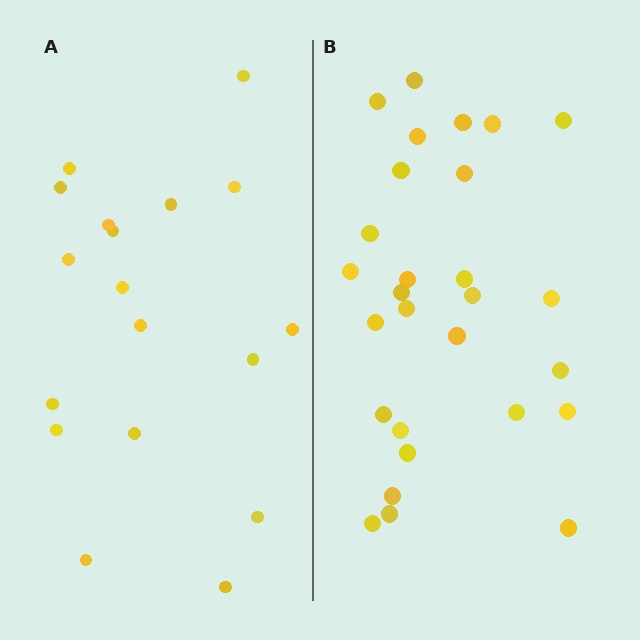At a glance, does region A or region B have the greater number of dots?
Region B (the right region) has more dots.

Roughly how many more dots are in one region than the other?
Region B has roughly 10 or so more dots than region A.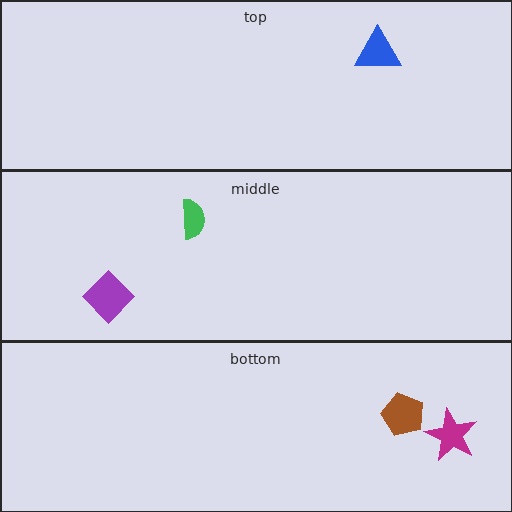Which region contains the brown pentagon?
The bottom region.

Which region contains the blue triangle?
The top region.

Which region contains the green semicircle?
The middle region.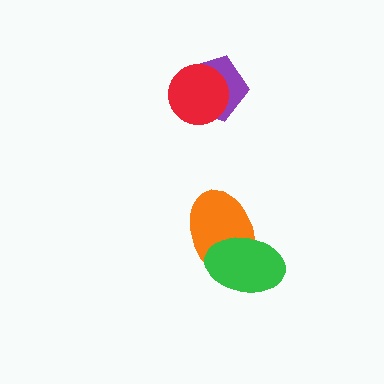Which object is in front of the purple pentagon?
The red circle is in front of the purple pentagon.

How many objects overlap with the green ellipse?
1 object overlaps with the green ellipse.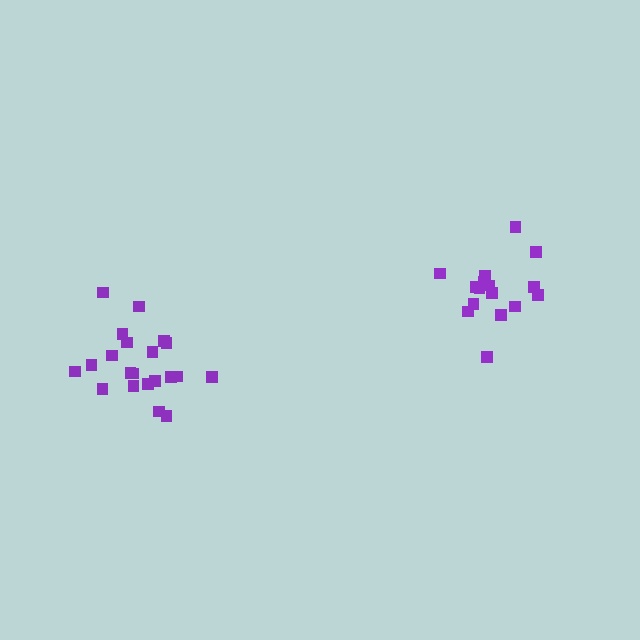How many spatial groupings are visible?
There are 2 spatial groupings.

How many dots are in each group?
Group 1: 17 dots, Group 2: 21 dots (38 total).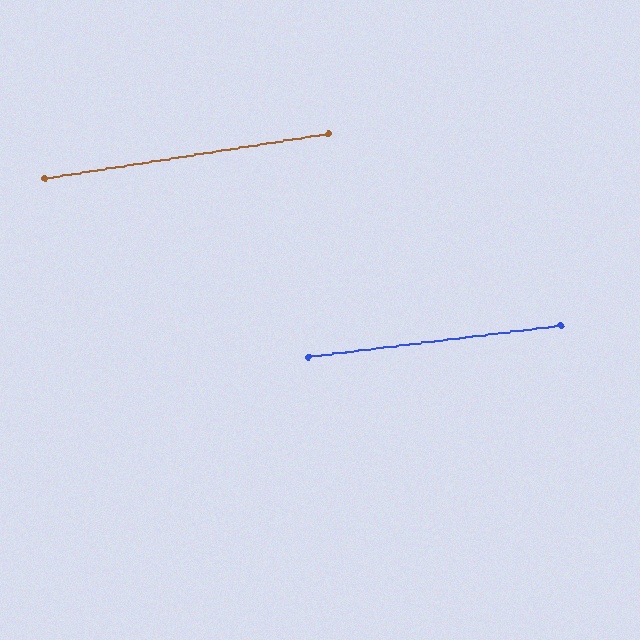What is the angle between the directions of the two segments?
Approximately 2 degrees.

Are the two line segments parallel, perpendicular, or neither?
Parallel — their directions differ by only 1.9°.